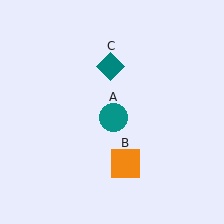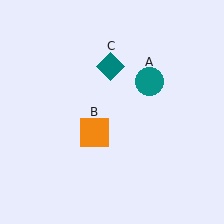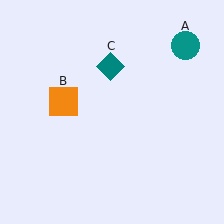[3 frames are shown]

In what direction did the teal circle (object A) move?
The teal circle (object A) moved up and to the right.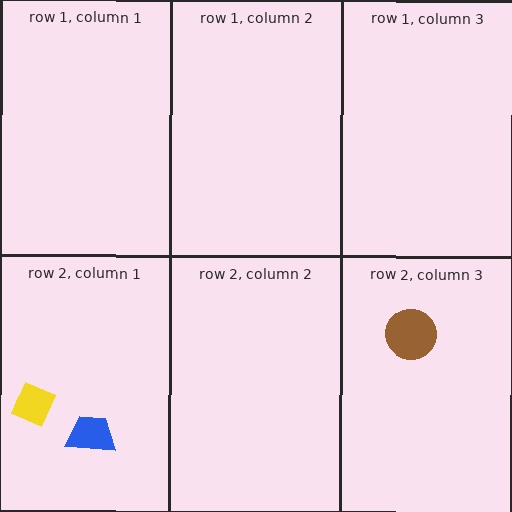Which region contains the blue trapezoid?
The row 2, column 1 region.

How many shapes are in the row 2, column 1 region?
2.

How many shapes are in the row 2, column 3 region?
1.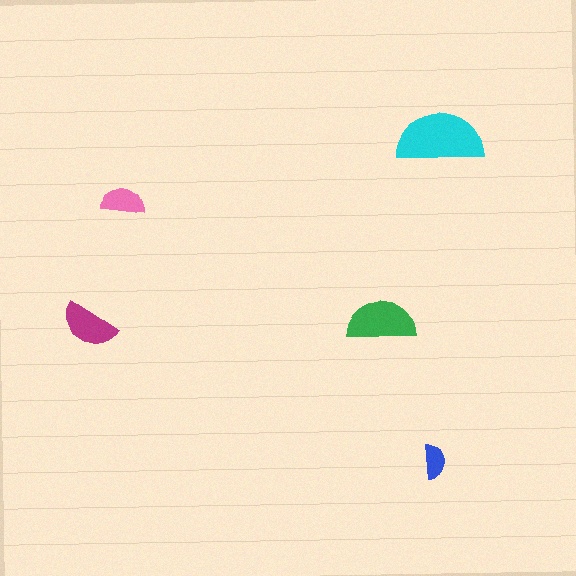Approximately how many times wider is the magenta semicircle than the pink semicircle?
About 1.5 times wider.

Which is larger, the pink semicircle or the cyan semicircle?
The cyan one.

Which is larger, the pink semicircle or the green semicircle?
The green one.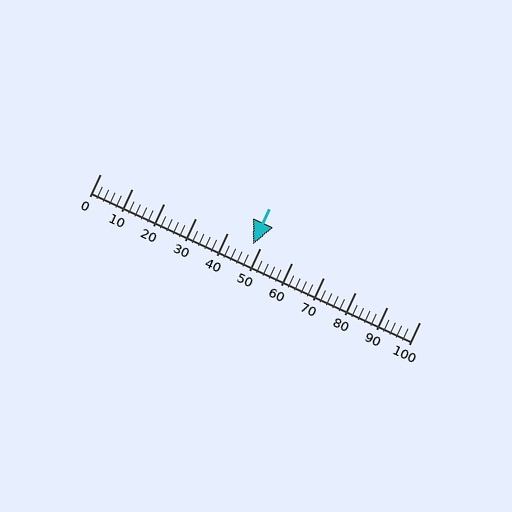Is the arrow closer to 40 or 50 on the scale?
The arrow is closer to 50.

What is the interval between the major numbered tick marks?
The major tick marks are spaced 10 units apart.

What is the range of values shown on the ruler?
The ruler shows values from 0 to 100.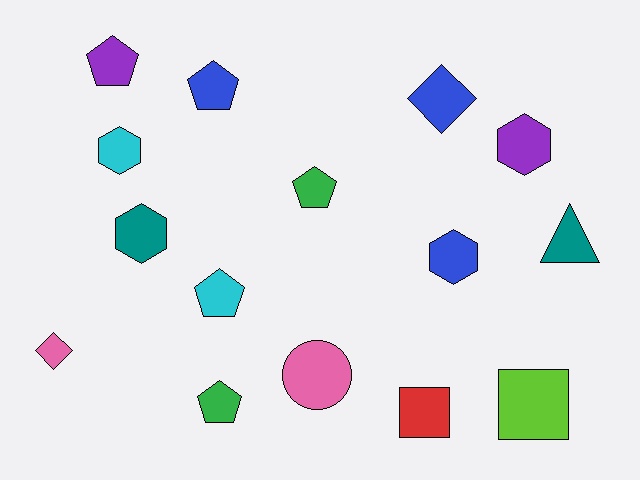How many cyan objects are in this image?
There are 2 cyan objects.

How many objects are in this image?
There are 15 objects.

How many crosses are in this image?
There are no crosses.